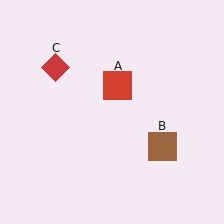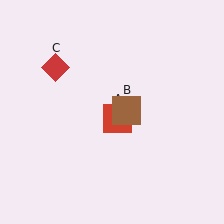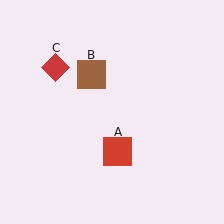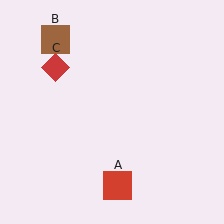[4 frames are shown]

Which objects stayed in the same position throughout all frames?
Red diamond (object C) remained stationary.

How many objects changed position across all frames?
2 objects changed position: red square (object A), brown square (object B).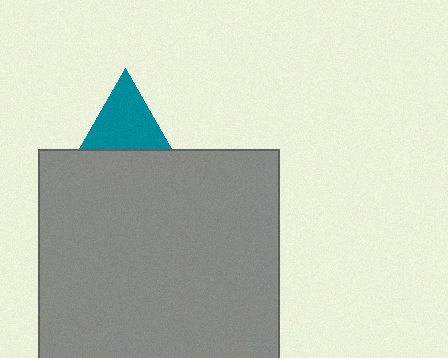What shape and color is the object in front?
The object in front is a gray square.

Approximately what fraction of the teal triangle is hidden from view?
Roughly 48% of the teal triangle is hidden behind the gray square.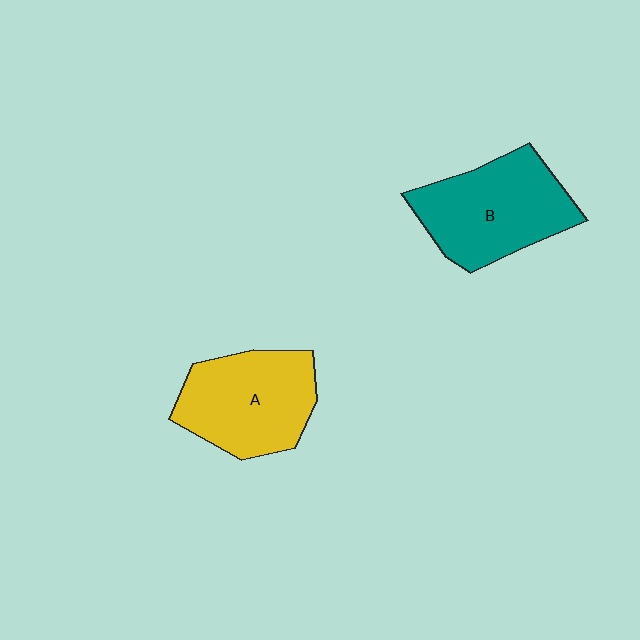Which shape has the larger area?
Shape B (teal).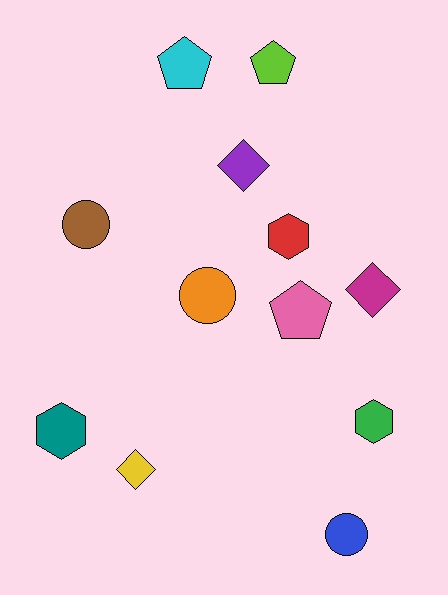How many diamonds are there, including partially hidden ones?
There are 3 diamonds.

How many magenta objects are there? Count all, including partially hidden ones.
There is 1 magenta object.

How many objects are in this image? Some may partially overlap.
There are 12 objects.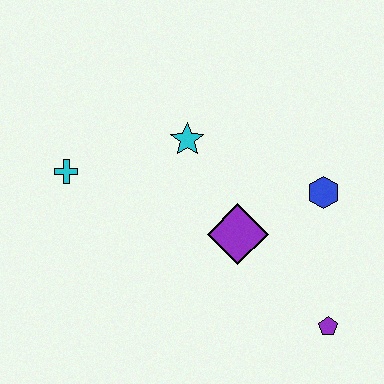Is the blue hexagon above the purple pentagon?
Yes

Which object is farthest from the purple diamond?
The cyan cross is farthest from the purple diamond.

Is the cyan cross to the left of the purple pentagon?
Yes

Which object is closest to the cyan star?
The purple diamond is closest to the cyan star.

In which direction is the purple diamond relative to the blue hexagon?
The purple diamond is to the left of the blue hexagon.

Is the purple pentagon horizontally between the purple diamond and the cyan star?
No